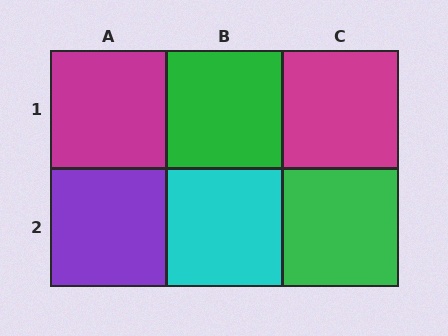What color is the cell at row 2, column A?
Purple.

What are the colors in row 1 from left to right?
Magenta, green, magenta.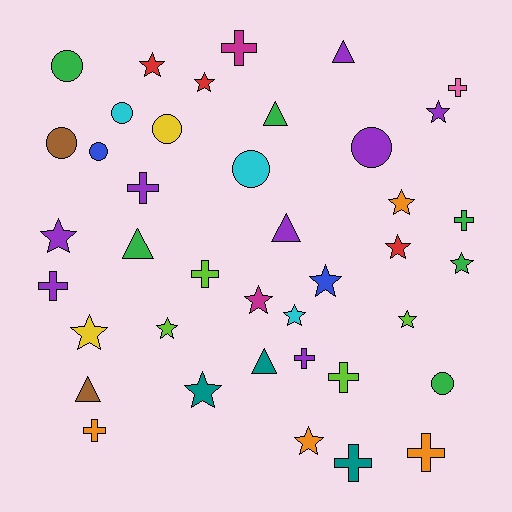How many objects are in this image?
There are 40 objects.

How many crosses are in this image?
There are 11 crosses.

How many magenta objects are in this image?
There are 2 magenta objects.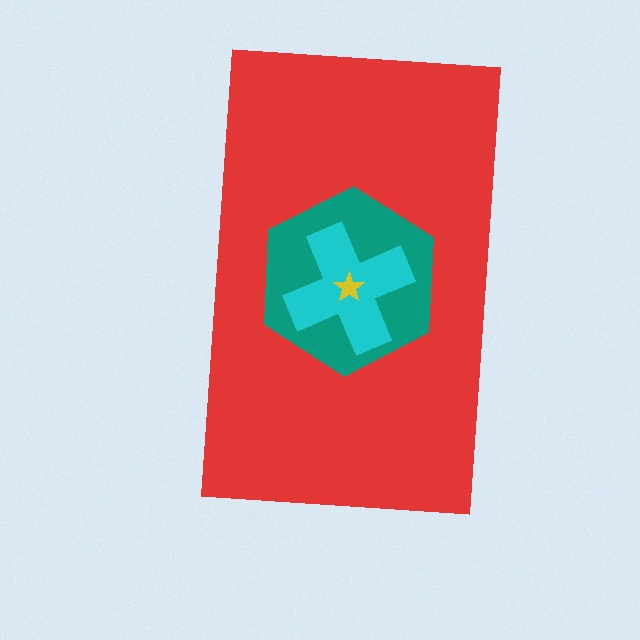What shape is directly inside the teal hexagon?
The cyan cross.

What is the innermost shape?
The yellow star.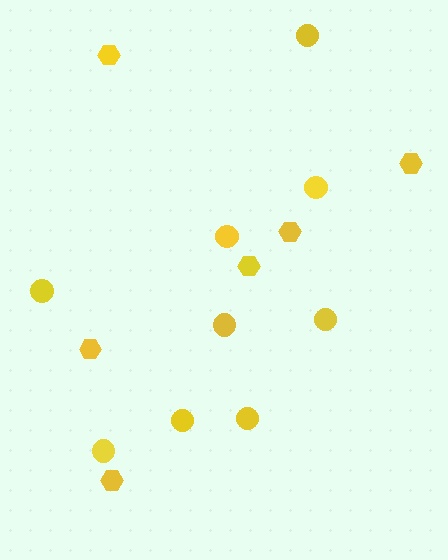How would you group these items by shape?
There are 2 groups: one group of circles (9) and one group of hexagons (6).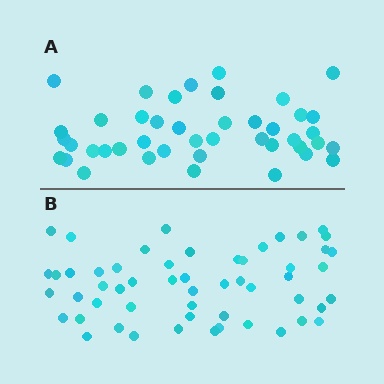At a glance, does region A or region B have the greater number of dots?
Region B (the bottom region) has more dots.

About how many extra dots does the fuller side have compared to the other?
Region B has roughly 12 or so more dots than region A.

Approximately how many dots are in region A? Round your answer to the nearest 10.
About 40 dots. (The exact count is 43, which rounds to 40.)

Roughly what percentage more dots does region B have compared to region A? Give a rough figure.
About 25% more.